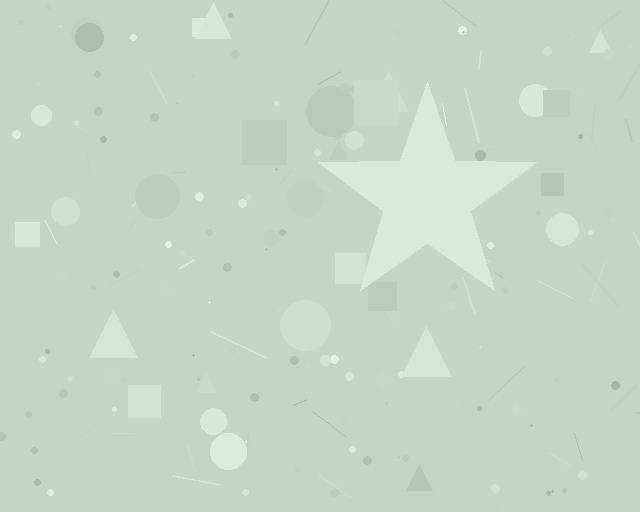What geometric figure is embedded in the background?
A star is embedded in the background.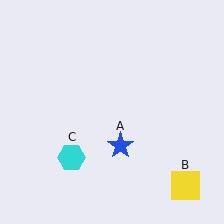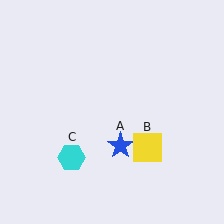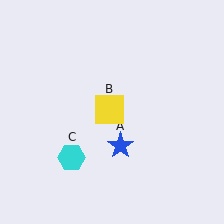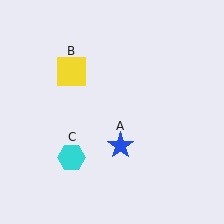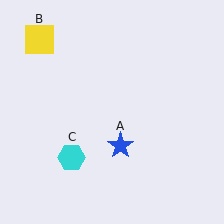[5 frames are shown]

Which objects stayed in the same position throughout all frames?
Blue star (object A) and cyan hexagon (object C) remained stationary.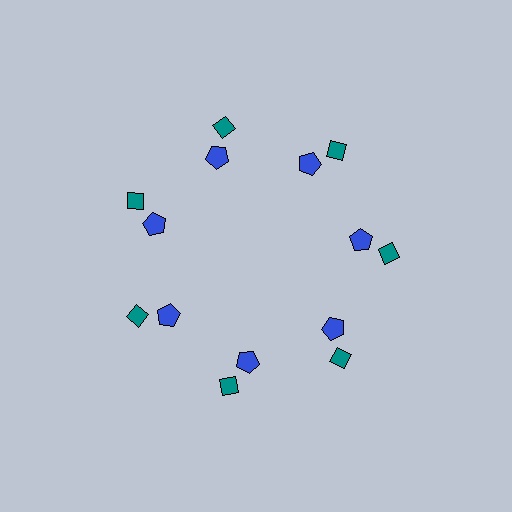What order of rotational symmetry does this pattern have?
This pattern has 7-fold rotational symmetry.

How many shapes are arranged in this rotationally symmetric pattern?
There are 14 shapes, arranged in 7 groups of 2.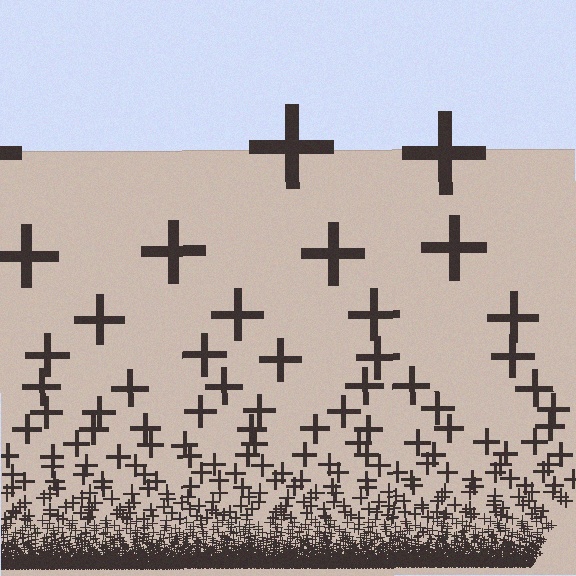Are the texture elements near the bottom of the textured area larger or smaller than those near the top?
Smaller. The gradient is inverted — elements near the bottom are smaller and denser.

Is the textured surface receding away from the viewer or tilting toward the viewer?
The surface appears to tilt toward the viewer. Texture elements get larger and sparser toward the top.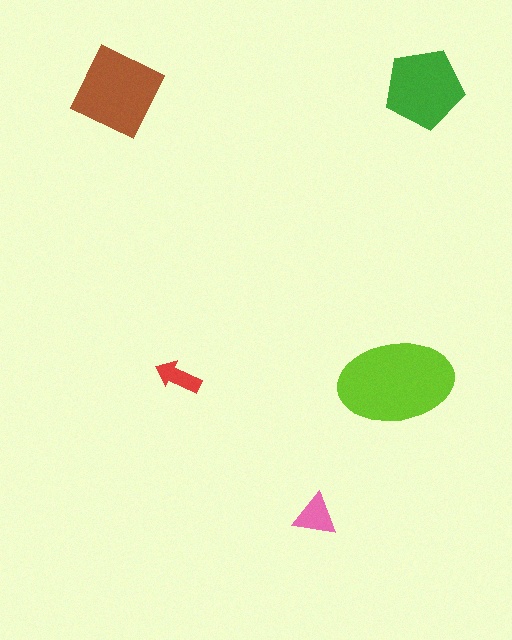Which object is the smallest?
The red arrow.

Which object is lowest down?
The pink triangle is bottommost.